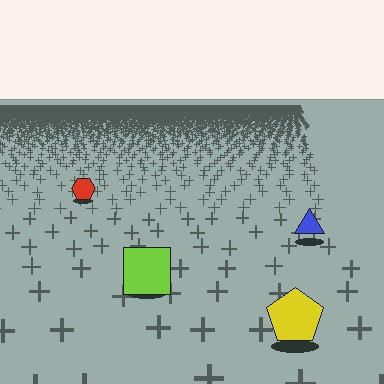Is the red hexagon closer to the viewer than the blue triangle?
No. The blue triangle is closer — you can tell from the texture gradient: the ground texture is coarser near it.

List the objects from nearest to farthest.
From nearest to farthest: the yellow pentagon, the lime square, the blue triangle, the red hexagon.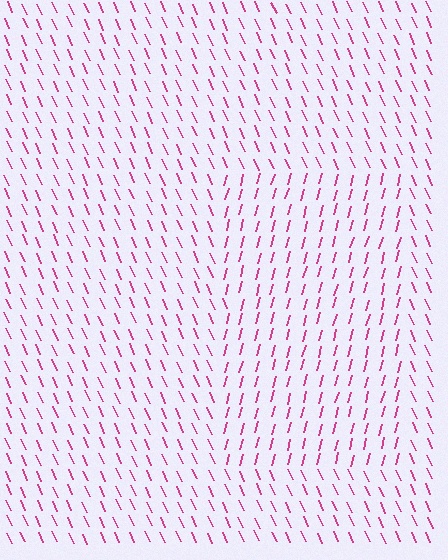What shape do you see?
I see a rectangle.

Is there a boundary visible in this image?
Yes, there is a texture boundary formed by a change in line orientation.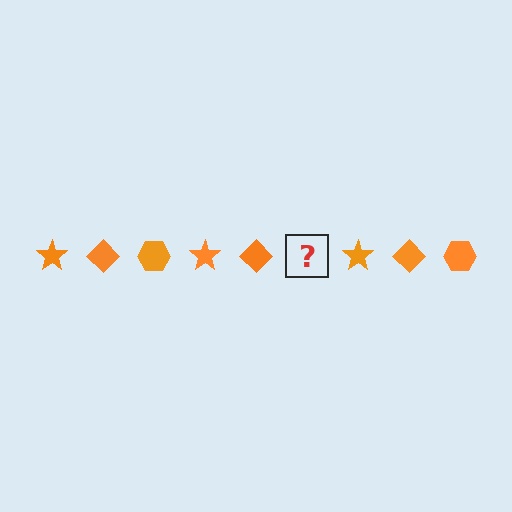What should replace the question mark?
The question mark should be replaced with an orange hexagon.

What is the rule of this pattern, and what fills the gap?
The rule is that the pattern cycles through star, diamond, hexagon shapes in orange. The gap should be filled with an orange hexagon.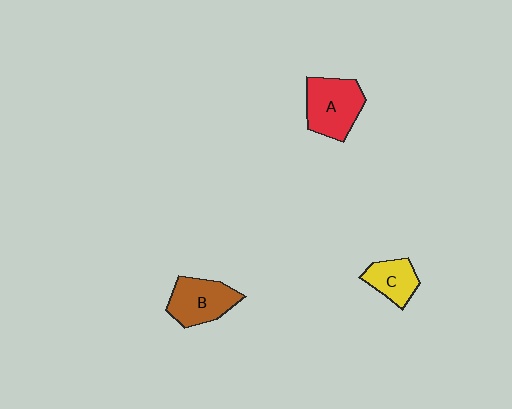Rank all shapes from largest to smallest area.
From largest to smallest: A (red), B (brown), C (yellow).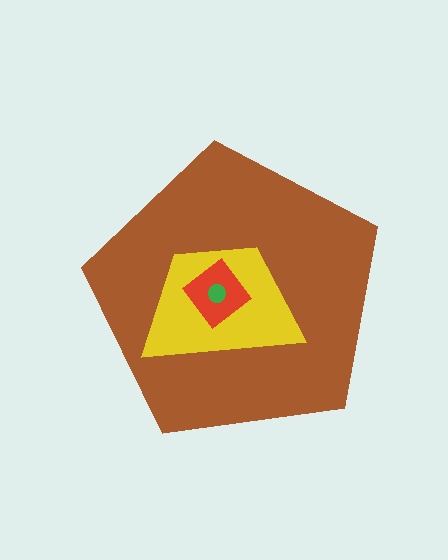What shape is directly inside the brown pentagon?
The yellow trapezoid.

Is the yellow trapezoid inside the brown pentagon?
Yes.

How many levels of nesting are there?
4.